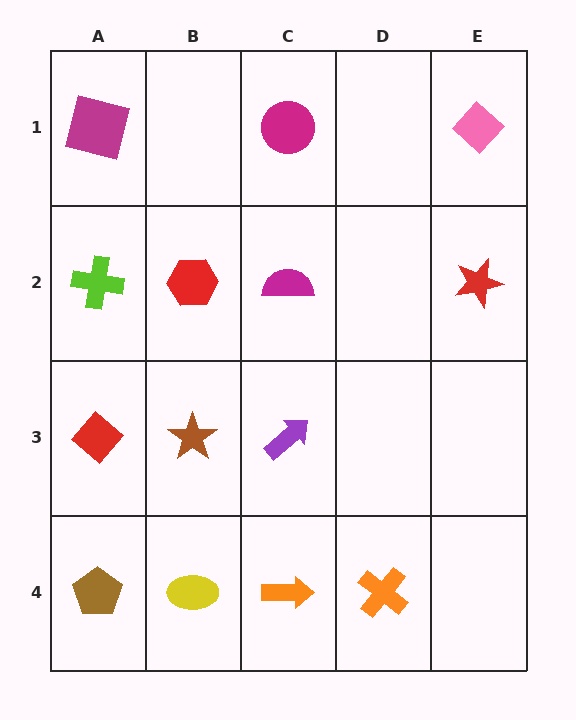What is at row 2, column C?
A magenta semicircle.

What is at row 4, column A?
A brown pentagon.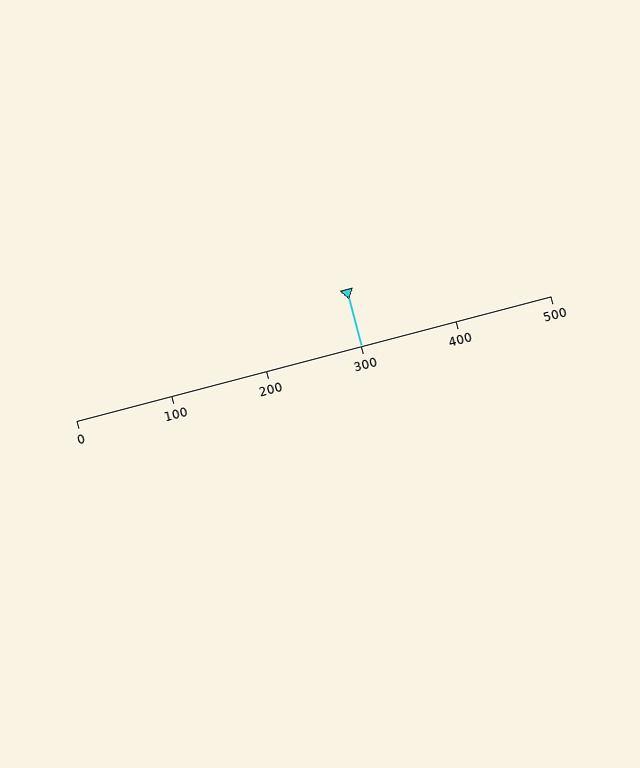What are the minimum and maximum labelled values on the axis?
The axis runs from 0 to 500.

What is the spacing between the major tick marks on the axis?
The major ticks are spaced 100 apart.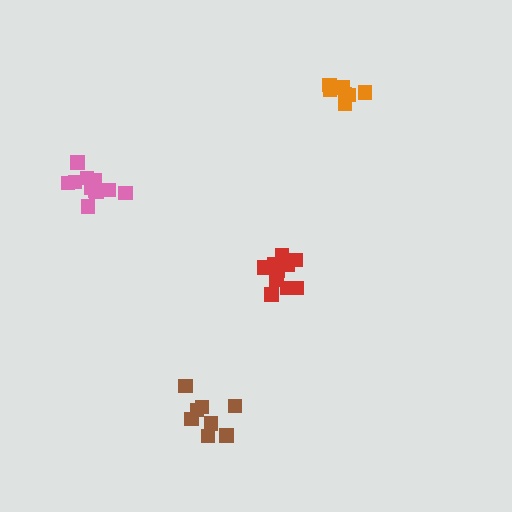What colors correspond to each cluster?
The clusters are colored: red, pink, brown, orange.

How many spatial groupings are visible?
There are 4 spatial groupings.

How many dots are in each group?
Group 1: 10 dots, Group 2: 11 dots, Group 3: 8 dots, Group 4: 7 dots (36 total).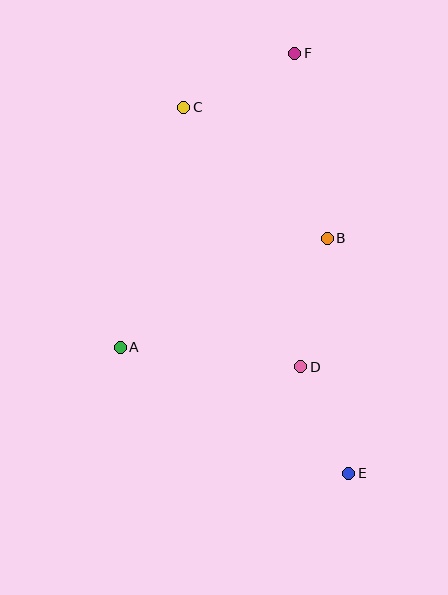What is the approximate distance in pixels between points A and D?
The distance between A and D is approximately 182 pixels.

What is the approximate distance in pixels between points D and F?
The distance between D and F is approximately 313 pixels.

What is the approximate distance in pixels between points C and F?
The distance between C and F is approximately 124 pixels.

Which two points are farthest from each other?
Points E and F are farthest from each other.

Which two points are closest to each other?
Points D and E are closest to each other.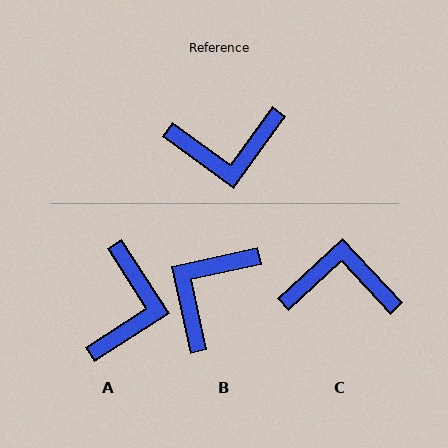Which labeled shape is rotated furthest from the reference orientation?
C, about 169 degrees away.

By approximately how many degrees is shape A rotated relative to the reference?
Approximately 68 degrees counter-clockwise.